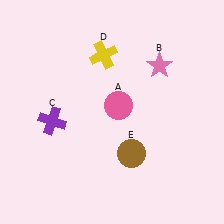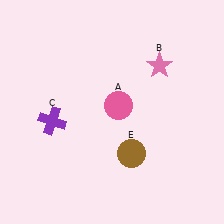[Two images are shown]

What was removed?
The yellow cross (D) was removed in Image 2.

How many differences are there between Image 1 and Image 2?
There is 1 difference between the two images.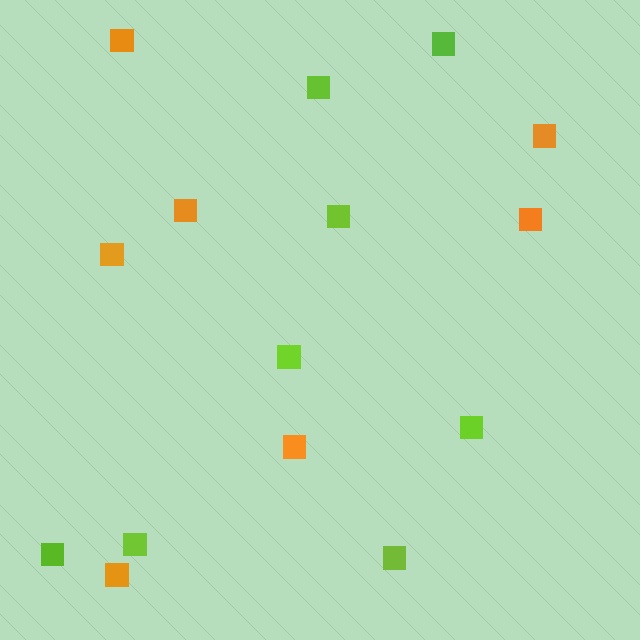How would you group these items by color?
There are 2 groups: one group of orange squares (7) and one group of lime squares (8).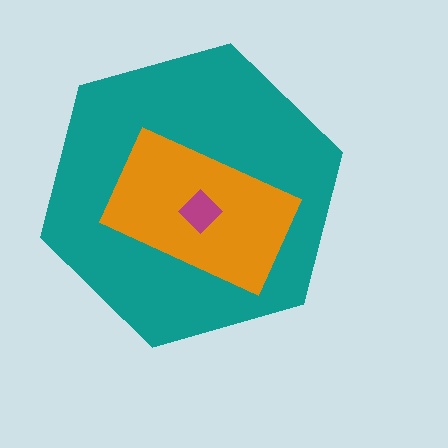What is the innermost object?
The magenta diamond.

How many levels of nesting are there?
3.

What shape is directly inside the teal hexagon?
The orange rectangle.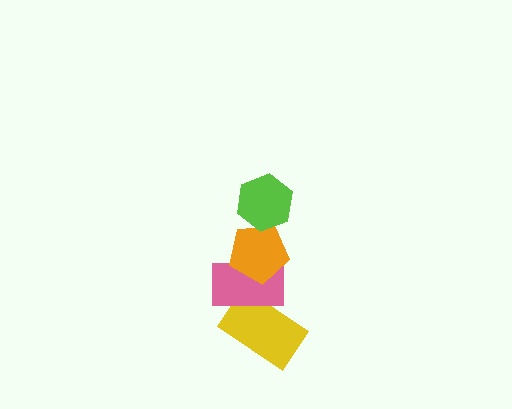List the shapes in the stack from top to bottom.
From top to bottom: the lime hexagon, the orange pentagon, the pink rectangle, the yellow rectangle.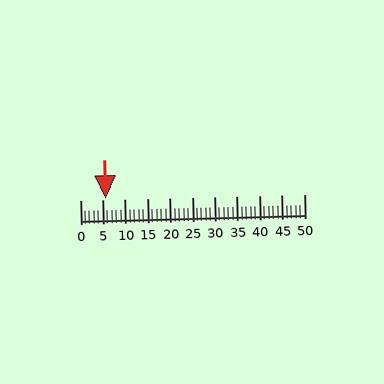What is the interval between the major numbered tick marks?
The major tick marks are spaced 5 units apart.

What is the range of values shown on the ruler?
The ruler shows values from 0 to 50.